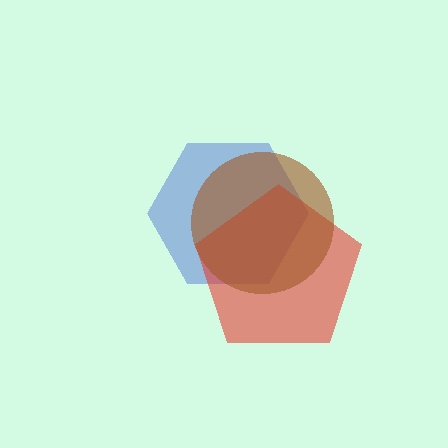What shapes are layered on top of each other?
The layered shapes are: a blue hexagon, a red pentagon, a brown circle.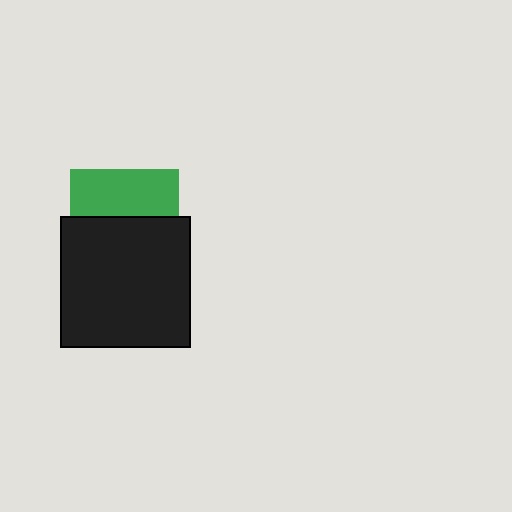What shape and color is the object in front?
The object in front is a black square.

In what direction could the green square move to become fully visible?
The green square could move up. That would shift it out from behind the black square entirely.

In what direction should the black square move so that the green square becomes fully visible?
The black square should move down. That is the shortest direction to clear the overlap and leave the green square fully visible.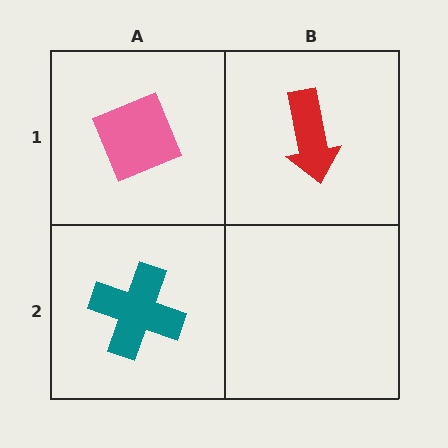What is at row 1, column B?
A red arrow.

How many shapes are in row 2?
1 shape.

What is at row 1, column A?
A pink diamond.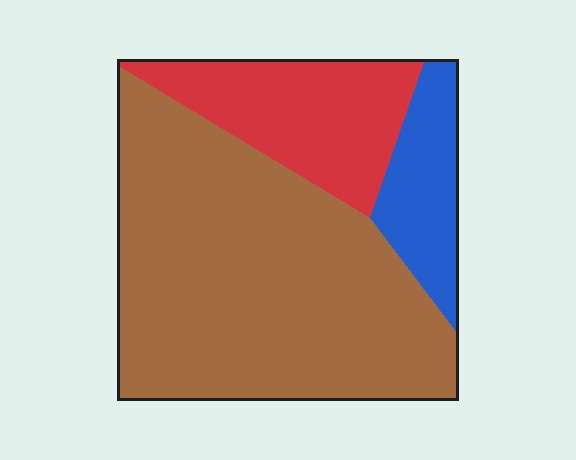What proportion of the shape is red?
Red takes up about one fifth (1/5) of the shape.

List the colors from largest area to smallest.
From largest to smallest: brown, red, blue.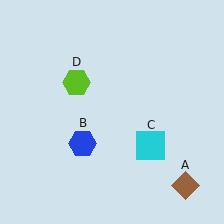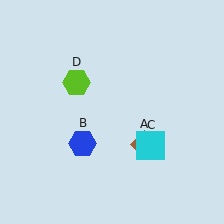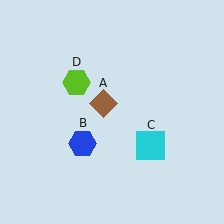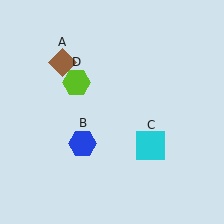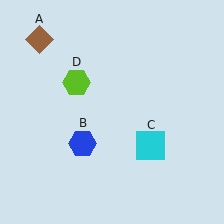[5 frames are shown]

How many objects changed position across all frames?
1 object changed position: brown diamond (object A).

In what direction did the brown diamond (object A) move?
The brown diamond (object A) moved up and to the left.